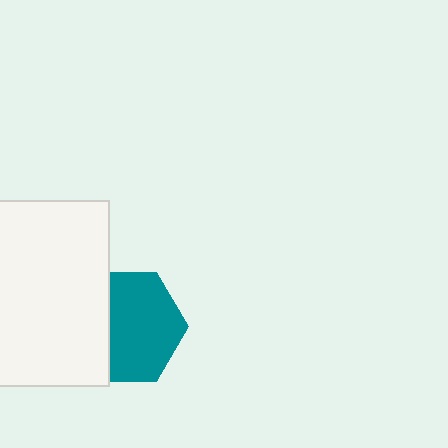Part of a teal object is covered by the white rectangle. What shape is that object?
It is a hexagon.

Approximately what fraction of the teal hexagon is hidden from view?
Roughly 33% of the teal hexagon is hidden behind the white rectangle.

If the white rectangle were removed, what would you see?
You would see the complete teal hexagon.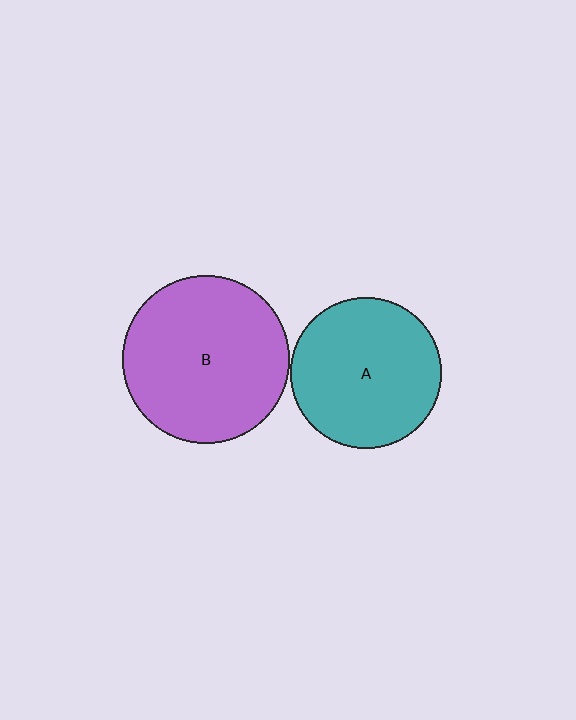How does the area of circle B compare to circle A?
Approximately 1.2 times.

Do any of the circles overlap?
No, none of the circles overlap.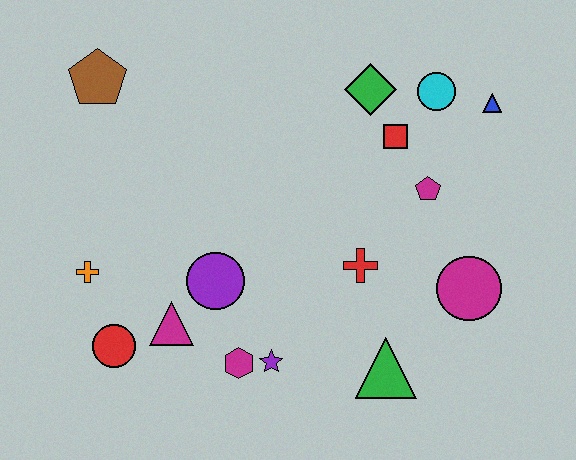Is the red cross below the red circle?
No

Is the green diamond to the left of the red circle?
No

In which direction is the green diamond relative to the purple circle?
The green diamond is above the purple circle.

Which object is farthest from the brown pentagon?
The magenta circle is farthest from the brown pentagon.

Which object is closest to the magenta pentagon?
The red square is closest to the magenta pentagon.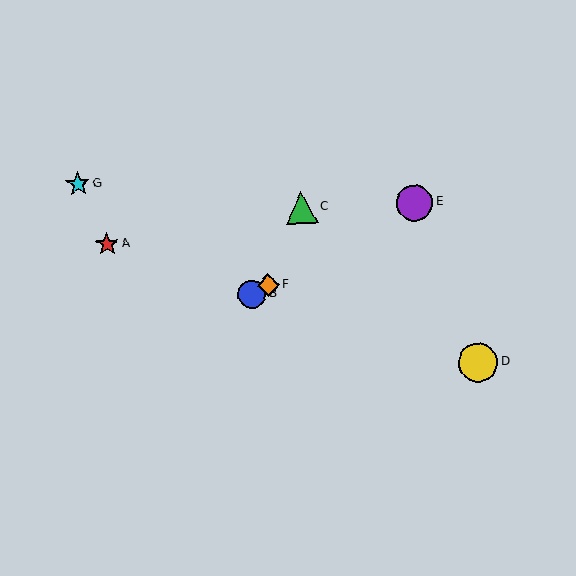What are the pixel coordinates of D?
Object D is at (478, 362).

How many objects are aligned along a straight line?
3 objects (B, E, F) are aligned along a straight line.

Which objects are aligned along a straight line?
Objects B, E, F are aligned along a straight line.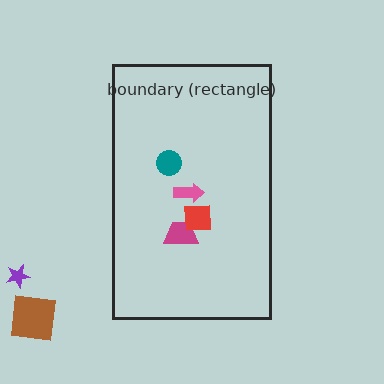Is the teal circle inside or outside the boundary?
Inside.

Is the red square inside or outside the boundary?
Inside.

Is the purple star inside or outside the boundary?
Outside.